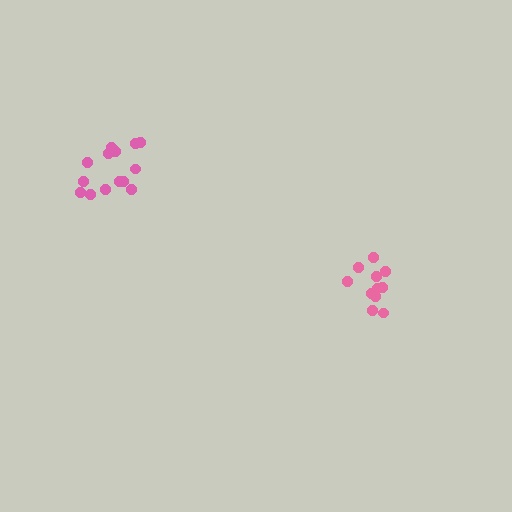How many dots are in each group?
Group 1: 11 dots, Group 2: 14 dots (25 total).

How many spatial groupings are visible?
There are 2 spatial groupings.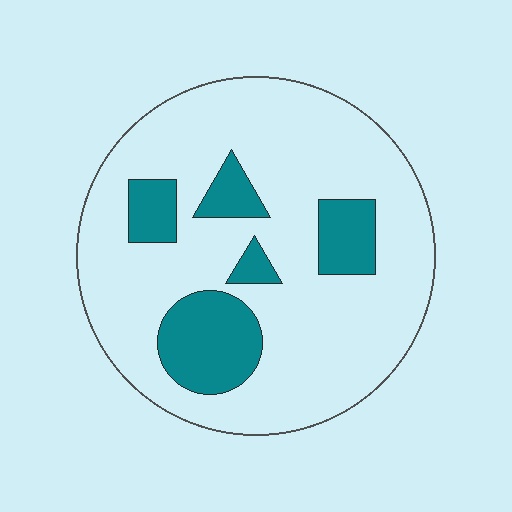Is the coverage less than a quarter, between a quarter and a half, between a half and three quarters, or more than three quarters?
Less than a quarter.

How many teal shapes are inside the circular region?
5.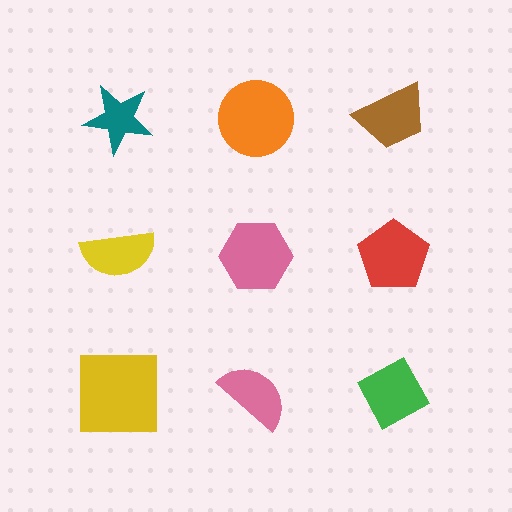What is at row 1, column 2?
An orange circle.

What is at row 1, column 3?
A brown trapezoid.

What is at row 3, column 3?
A green diamond.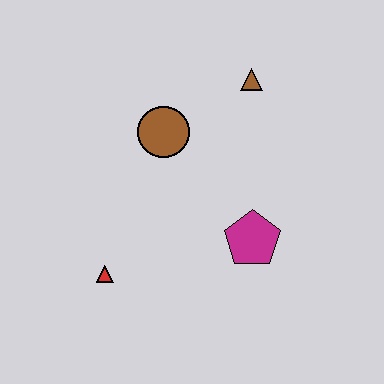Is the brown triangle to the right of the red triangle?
Yes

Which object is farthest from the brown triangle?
The red triangle is farthest from the brown triangle.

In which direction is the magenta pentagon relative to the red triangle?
The magenta pentagon is to the right of the red triangle.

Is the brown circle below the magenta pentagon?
No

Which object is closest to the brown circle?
The brown triangle is closest to the brown circle.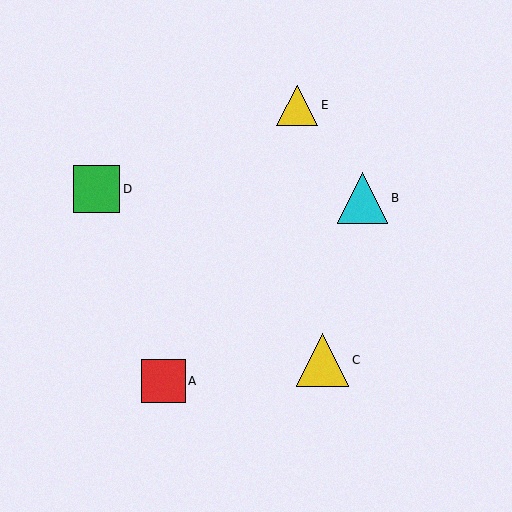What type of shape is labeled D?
Shape D is a green square.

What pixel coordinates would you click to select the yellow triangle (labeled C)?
Click at (322, 360) to select the yellow triangle C.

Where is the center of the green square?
The center of the green square is at (96, 189).